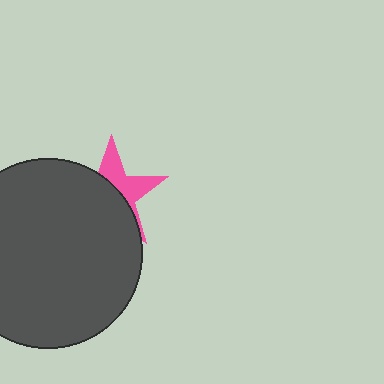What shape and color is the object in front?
The object in front is a dark gray circle.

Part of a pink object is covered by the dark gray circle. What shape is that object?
It is a star.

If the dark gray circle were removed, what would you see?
You would see the complete pink star.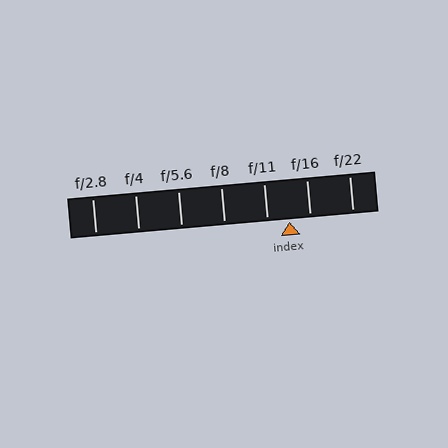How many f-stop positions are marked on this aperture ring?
There are 7 f-stop positions marked.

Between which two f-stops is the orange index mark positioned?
The index mark is between f/11 and f/16.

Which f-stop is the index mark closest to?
The index mark is closest to f/16.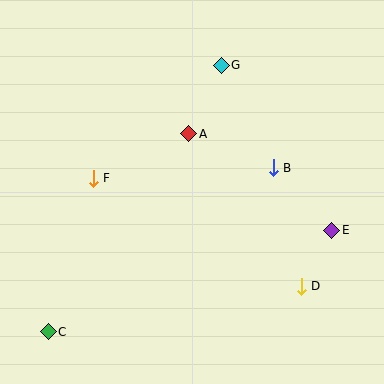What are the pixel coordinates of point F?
Point F is at (93, 178).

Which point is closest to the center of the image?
Point A at (189, 134) is closest to the center.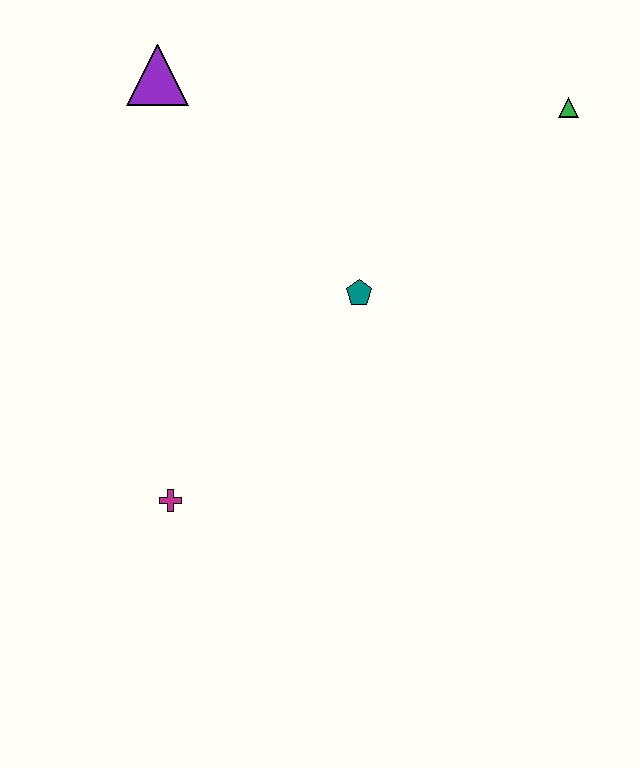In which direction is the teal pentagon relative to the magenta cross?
The teal pentagon is above the magenta cross.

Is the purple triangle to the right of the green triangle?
No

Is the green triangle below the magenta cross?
No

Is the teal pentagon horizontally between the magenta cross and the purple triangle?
No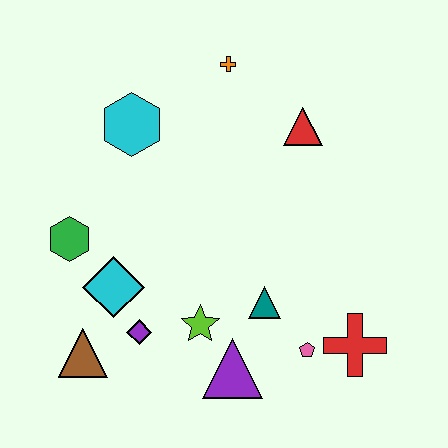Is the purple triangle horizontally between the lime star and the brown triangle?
No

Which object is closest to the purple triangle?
The lime star is closest to the purple triangle.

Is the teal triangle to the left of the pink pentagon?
Yes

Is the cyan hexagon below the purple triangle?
No